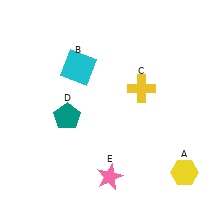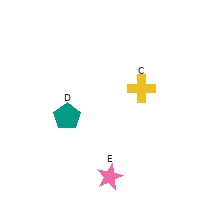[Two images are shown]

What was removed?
The yellow hexagon (A), the cyan square (B) were removed in Image 2.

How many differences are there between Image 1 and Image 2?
There are 2 differences between the two images.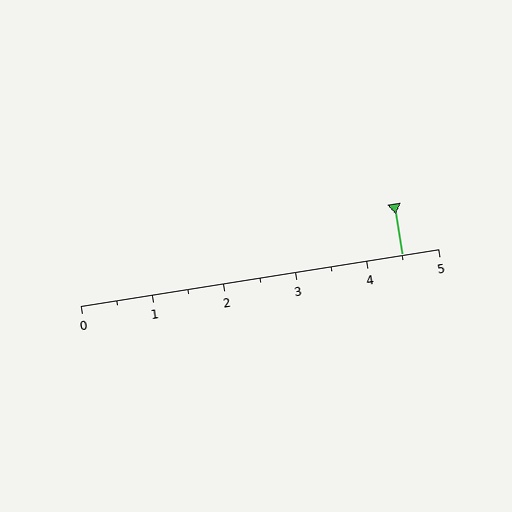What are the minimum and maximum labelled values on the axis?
The axis runs from 0 to 5.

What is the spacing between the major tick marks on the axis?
The major ticks are spaced 1 apart.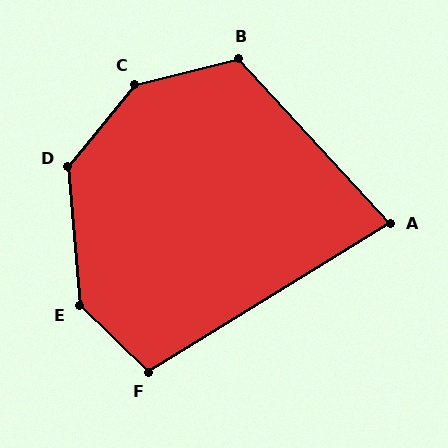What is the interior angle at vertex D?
Approximately 137 degrees (obtuse).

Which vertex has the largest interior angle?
C, at approximately 143 degrees.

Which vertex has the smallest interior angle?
A, at approximately 79 degrees.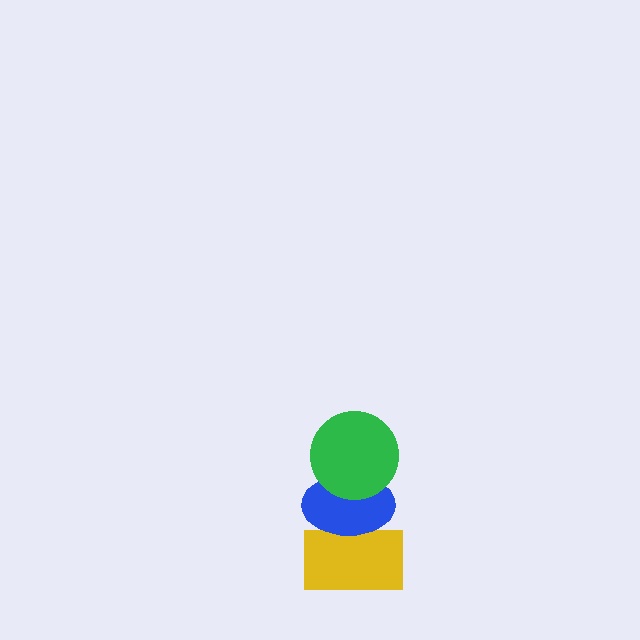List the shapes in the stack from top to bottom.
From top to bottom: the green circle, the blue ellipse, the yellow rectangle.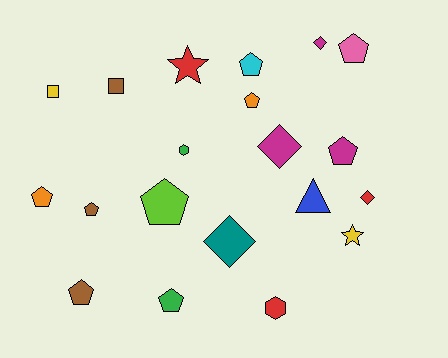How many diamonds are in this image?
There are 4 diamonds.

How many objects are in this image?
There are 20 objects.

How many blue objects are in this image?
There is 1 blue object.